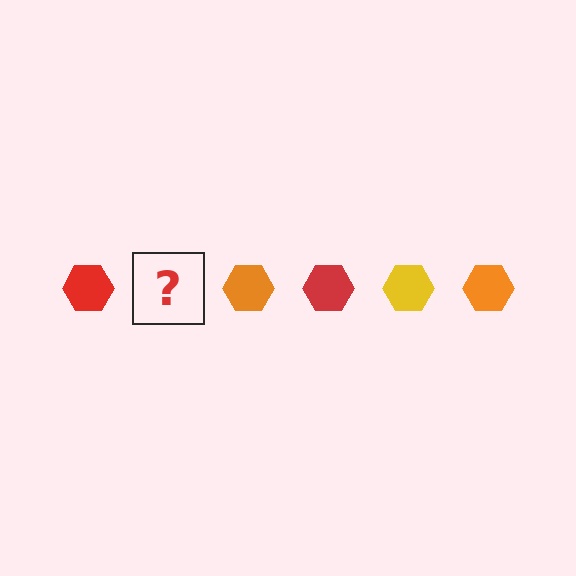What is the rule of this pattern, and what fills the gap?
The rule is that the pattern cycles through red, yellow, orange hexagons. The gap should be filled with a yellow hexagon.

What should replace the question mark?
The question mark should be replaced with a yellow hexagon.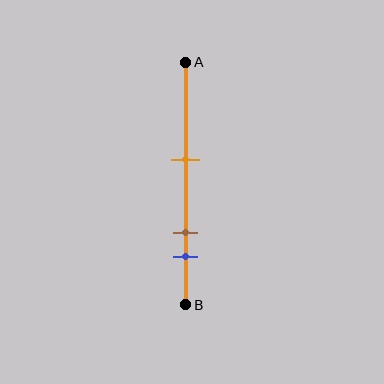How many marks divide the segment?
There are 3 marks dividing the segment.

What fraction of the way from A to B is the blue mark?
The blue mark is approximately 80% (0.8) of the way from A to B.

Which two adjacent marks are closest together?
The brown and blue marks are the closest adjacent pair.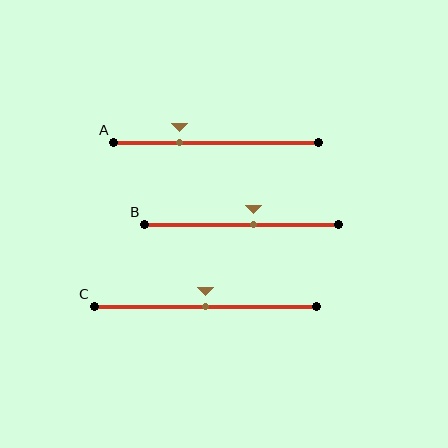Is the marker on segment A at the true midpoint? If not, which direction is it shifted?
No, the marker on segment A is shifted to the left by about 18% of the segment length.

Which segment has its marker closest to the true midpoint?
Segment C has its marker closest to the true midpoint.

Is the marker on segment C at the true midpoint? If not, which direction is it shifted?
Yes, the marker on segment C is at the true midpoint.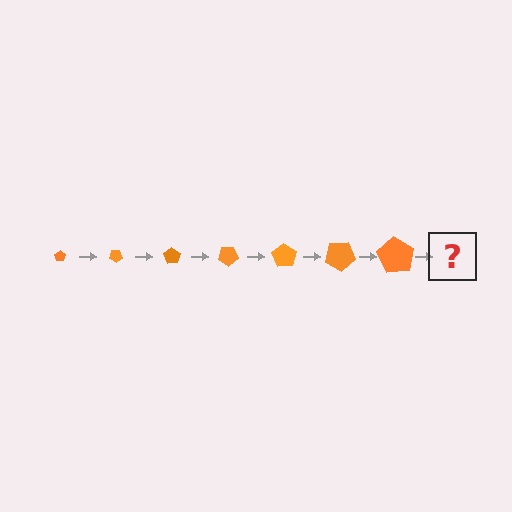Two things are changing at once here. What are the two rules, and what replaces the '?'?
The two rules are that the pentagon grows larger each step and it rotates 35 degrees each step. The '?' should be a pentagon, larger than the previous one and rotated 245 degrees from the start.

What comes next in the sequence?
The next element should be a pentagon, larger than the previous one and rotated 245 degrees from the start.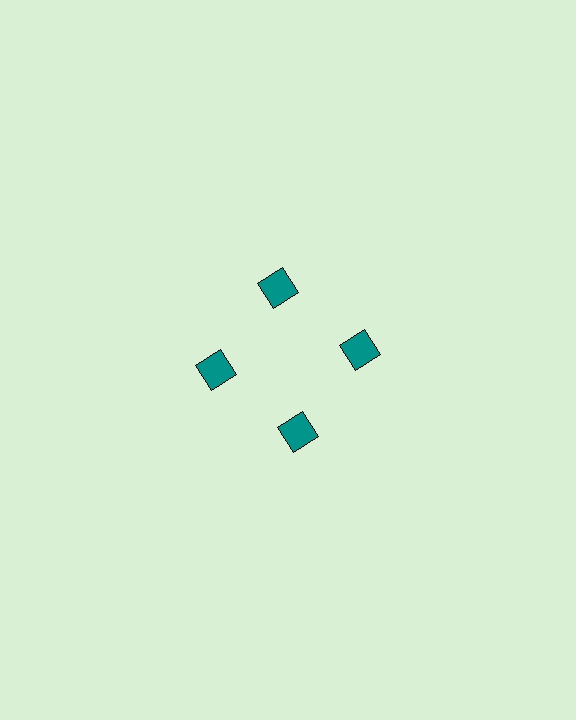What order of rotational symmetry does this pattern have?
This pattern has 4-fold rotational symmetry.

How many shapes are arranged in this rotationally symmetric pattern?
There are 4 shapes, arranged in 4 groups of 1.